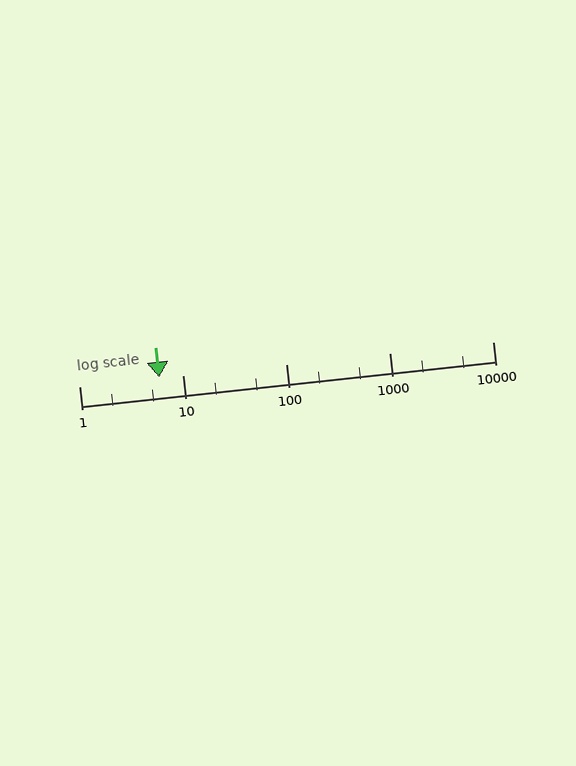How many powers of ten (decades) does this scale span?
The scale spans 4 decades, from 1 to 10000.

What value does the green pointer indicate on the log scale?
The pointer indicates approximately 5.9.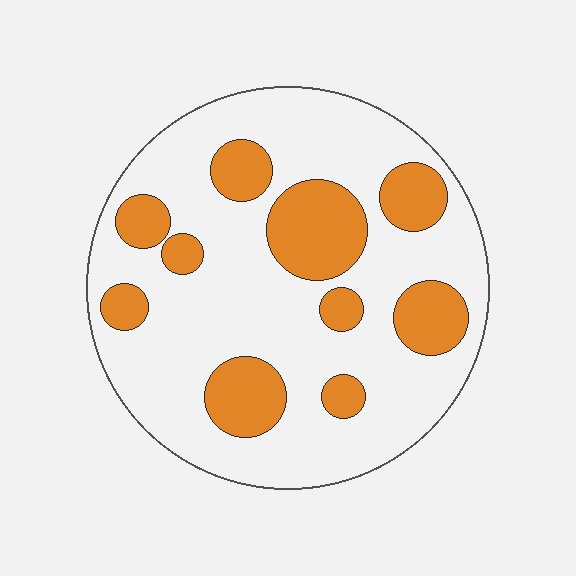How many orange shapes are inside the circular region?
10.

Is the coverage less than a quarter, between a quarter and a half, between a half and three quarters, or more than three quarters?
Between a quarter and a half.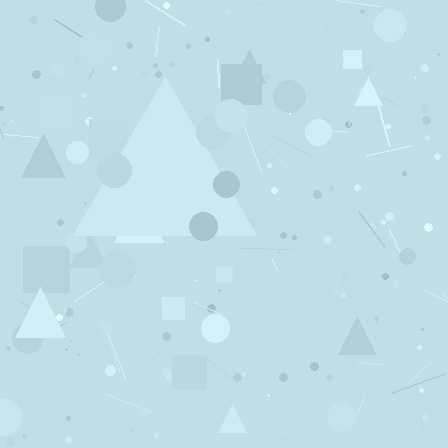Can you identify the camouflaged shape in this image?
The camouflaged shape is a triangle.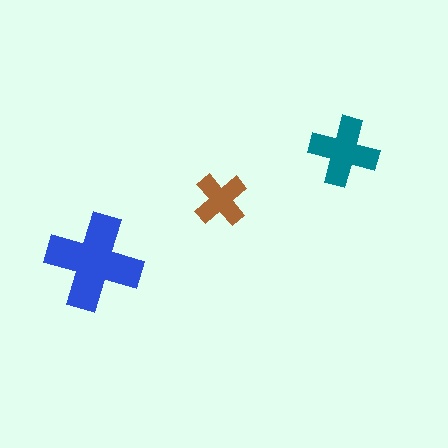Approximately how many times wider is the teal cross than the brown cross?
About 1.5 times wider.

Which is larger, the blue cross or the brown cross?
The blue one.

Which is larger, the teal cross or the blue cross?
The blue one.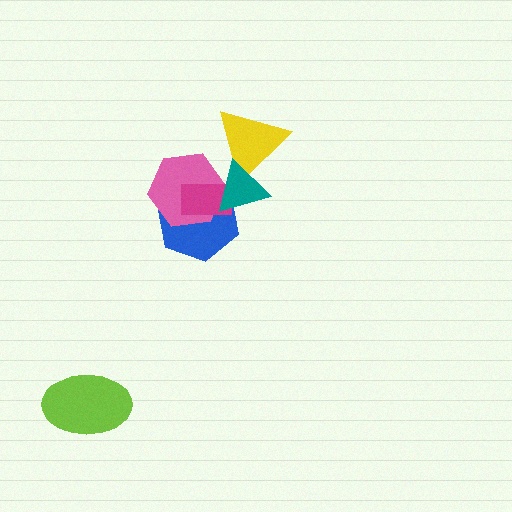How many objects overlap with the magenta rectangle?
3 objects overlap with the magenta rectangle.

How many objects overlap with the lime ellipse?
0 objects overlap with the lime ellipse.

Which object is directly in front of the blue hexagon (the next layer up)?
The pink hexagon is directly in front of the blue hexagon.